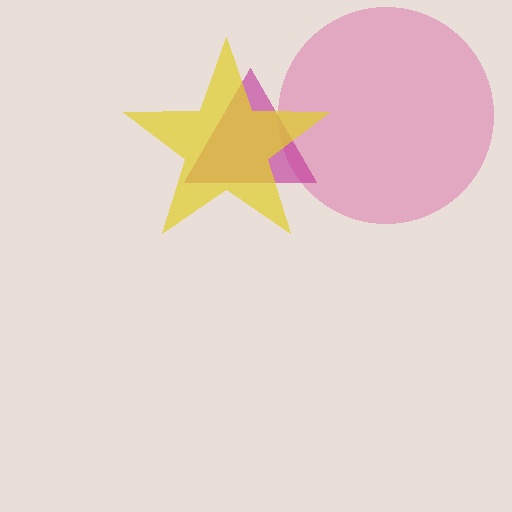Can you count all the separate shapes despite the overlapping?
Yes, there are 3 separate shapes.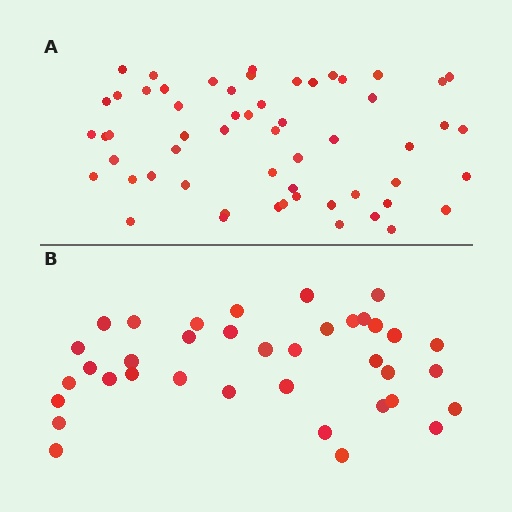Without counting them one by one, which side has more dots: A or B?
Region A (the top region) has more dots.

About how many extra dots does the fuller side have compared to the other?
Region A has approximately 20 more dots than region B.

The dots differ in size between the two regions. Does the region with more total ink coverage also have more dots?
No. Region B has more total ink coverage because its dots are larger, but region A actually contains more individual dots. Total area can be misleading — the number of items is what matters here.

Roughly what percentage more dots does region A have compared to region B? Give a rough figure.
About 55% more.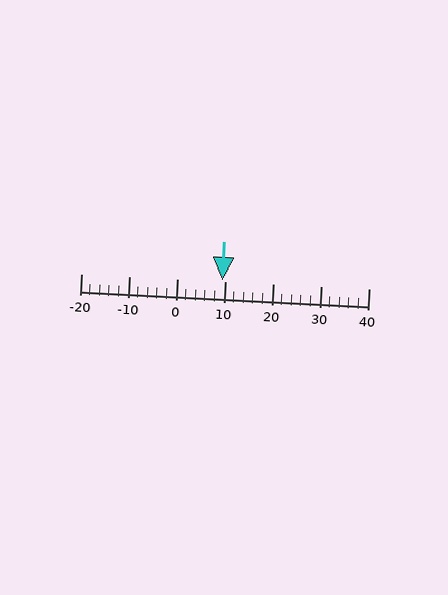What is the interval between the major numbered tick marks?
The major tick marks are spaced 10 units apart.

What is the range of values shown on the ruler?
The ruler shows values from -20 to 40.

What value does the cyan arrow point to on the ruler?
The cyan arrow points to approximately 9.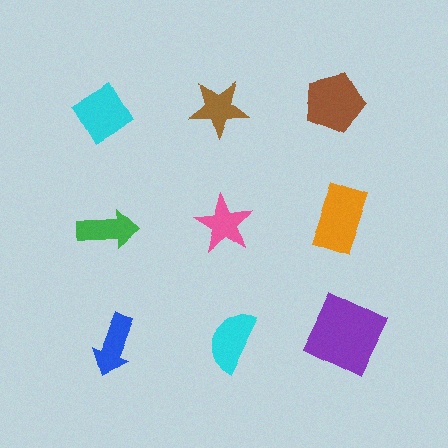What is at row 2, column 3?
An orange rectangle.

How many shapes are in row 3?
3 shapes.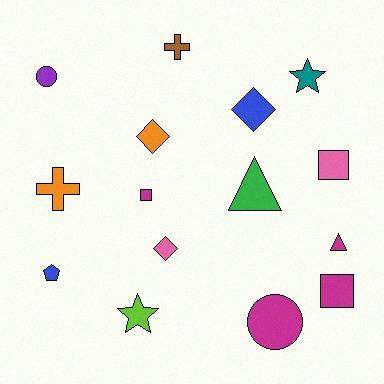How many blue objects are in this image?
There are 2 blue objects.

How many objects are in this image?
There are 15 objects.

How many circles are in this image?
There are 2 circles.